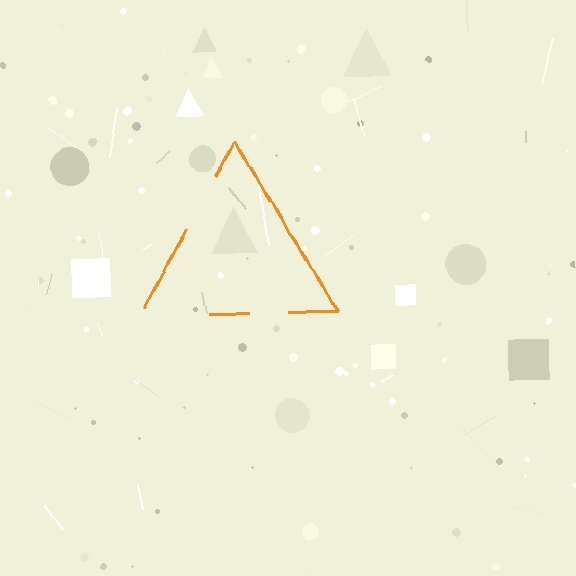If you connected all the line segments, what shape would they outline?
They would outline a triangle.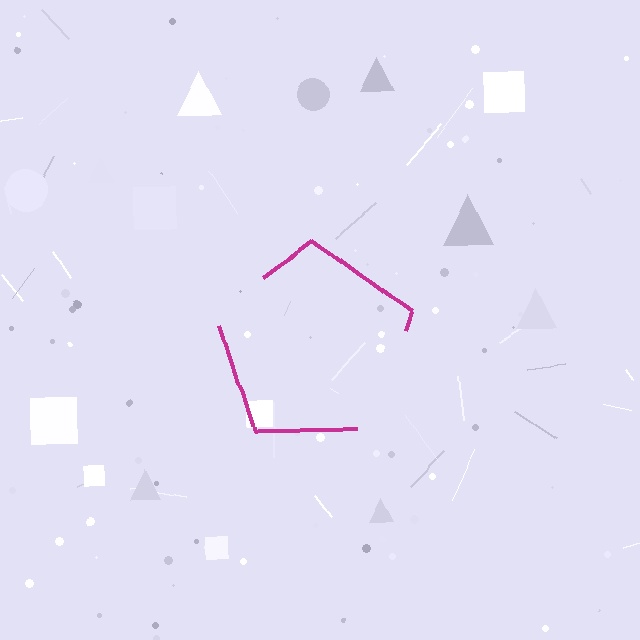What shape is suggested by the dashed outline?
The dashed outline suggests a pentagon.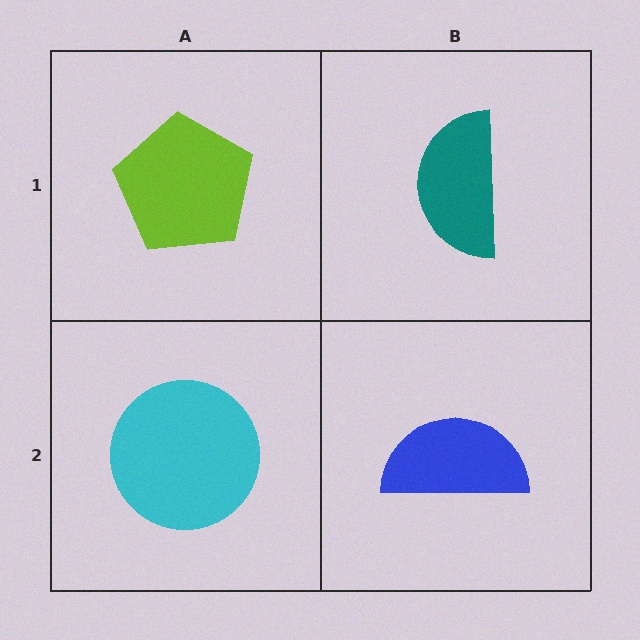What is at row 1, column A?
A lime pentagon.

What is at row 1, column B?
A teal semicircle.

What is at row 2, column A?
A cyan circle.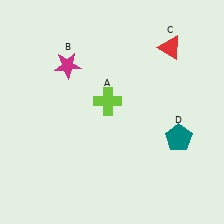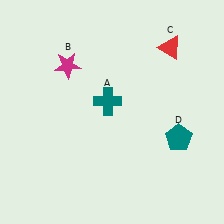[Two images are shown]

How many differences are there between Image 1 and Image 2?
There is 1 difference between the two images.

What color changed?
The cross (A) changed from lime in Image 1 to teal in Image 2.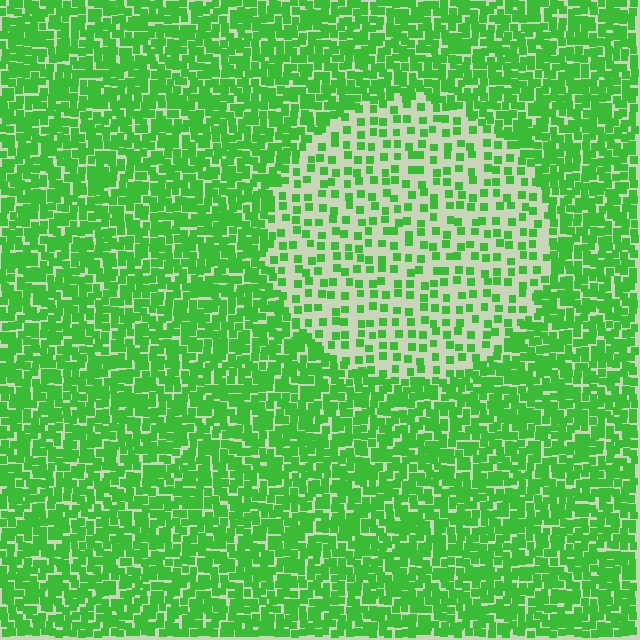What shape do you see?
I see a circle.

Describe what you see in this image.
The image contains small green elements arranged at two different densities. A circle-shaped region is visible where the elements are less densely packed than the surrounding area.